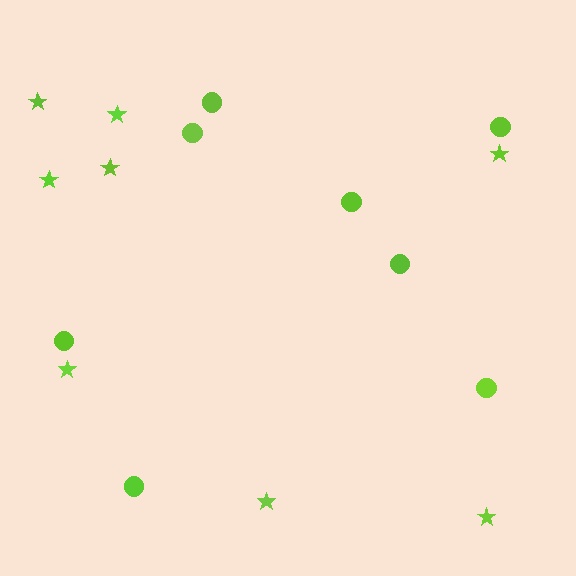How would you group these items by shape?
There are 2 groups: one group of circles (8) and one group of stars (8).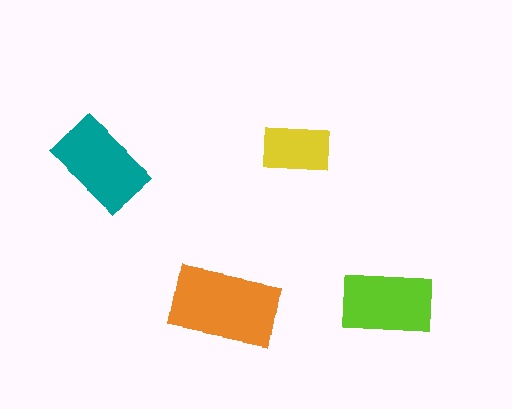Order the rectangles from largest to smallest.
the orange one, the teal one, the lime one, the yellow one.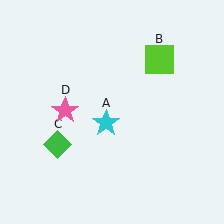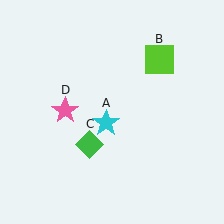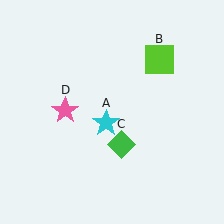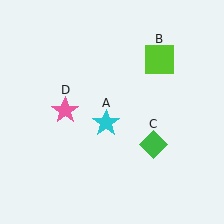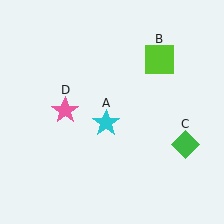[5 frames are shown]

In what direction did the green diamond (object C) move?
The green diamond (object C) moved right.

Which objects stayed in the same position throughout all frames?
Cyan star (object A) and lime square (object B) and pink star (object D) remained stationary.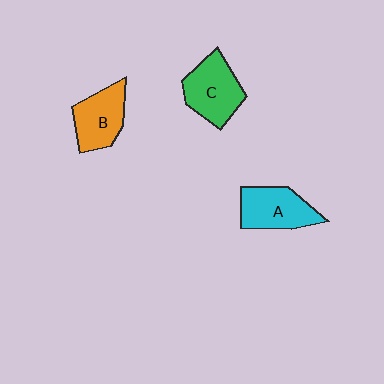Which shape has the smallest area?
Shape B (orange).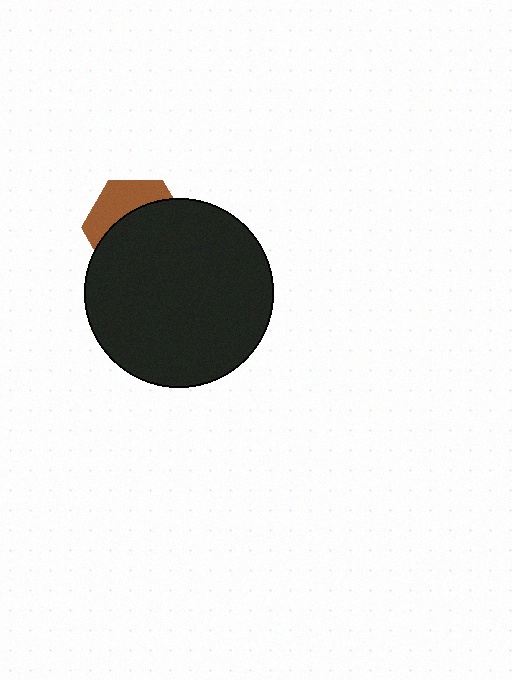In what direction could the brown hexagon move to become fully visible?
The brown hexagon could move up. That would shift it out from behind the black circle entirely.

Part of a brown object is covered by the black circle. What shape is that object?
It is a hexagon.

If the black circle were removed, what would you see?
You would see the complete brown hexagon.